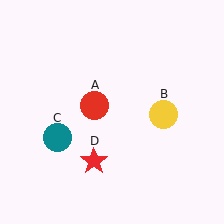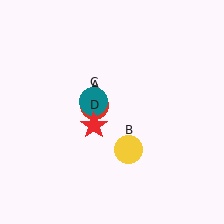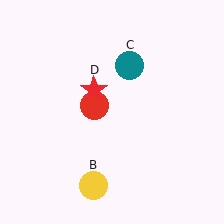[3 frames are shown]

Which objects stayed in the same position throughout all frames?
Red circle (object A) remained stationary.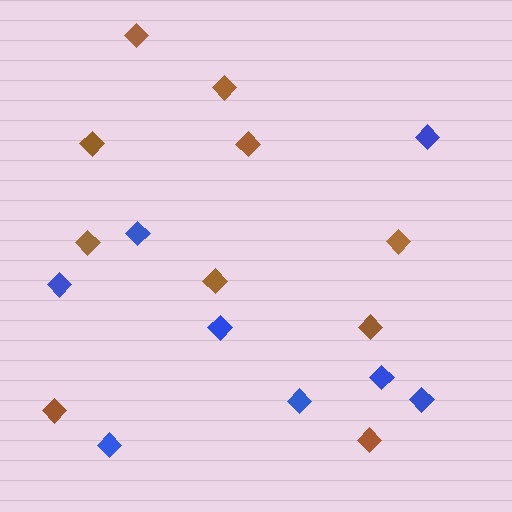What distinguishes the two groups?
There are 2 groups: one group of brown diamonds (10) and one group of blue diamonds (8).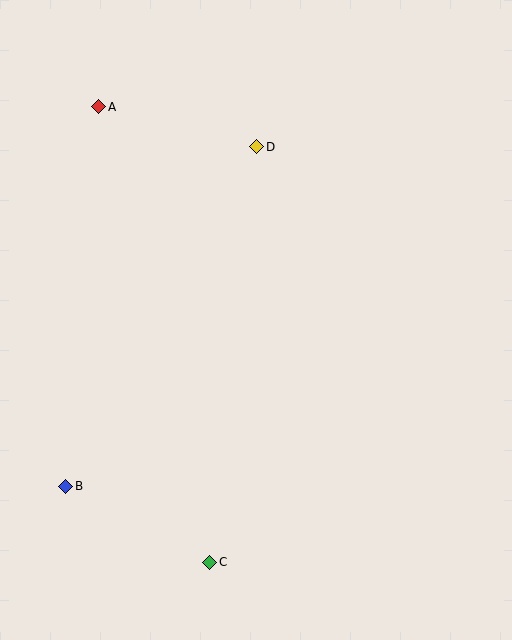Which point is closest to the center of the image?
Point D at (257, 147) is closest to the center.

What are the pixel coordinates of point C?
Point C is at (210, 562).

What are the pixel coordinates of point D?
Point D is at (257, 147).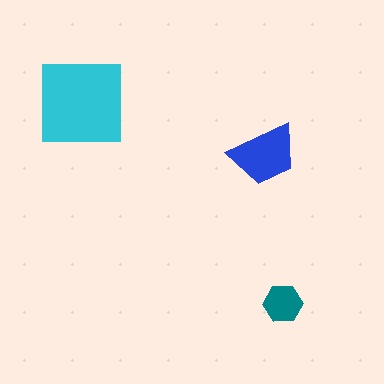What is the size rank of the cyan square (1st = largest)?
1st.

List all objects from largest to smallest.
The cyan square, the blue trapezoid, the teal hexagon.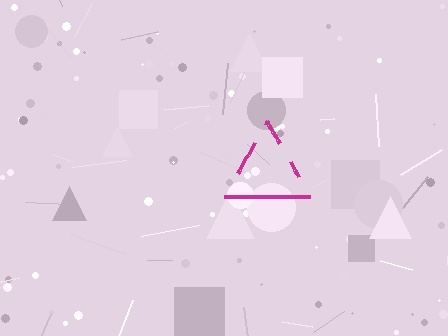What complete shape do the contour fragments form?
The contour fragments form a triangle.